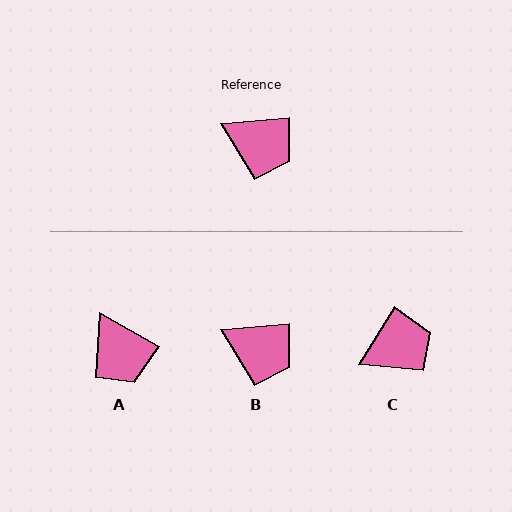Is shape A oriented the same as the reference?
No, it is off by about 34 degrees.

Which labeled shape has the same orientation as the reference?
B.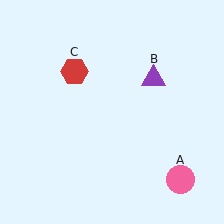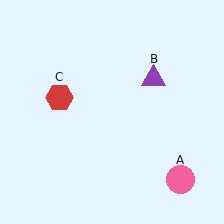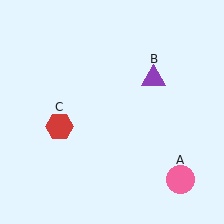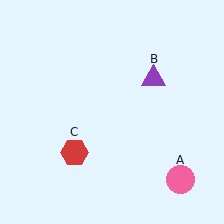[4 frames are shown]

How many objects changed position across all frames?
1 object changed position: red hexagon (object C).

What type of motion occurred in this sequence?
The red hexagon (object C) rotated counterclockwise around the center of the scene.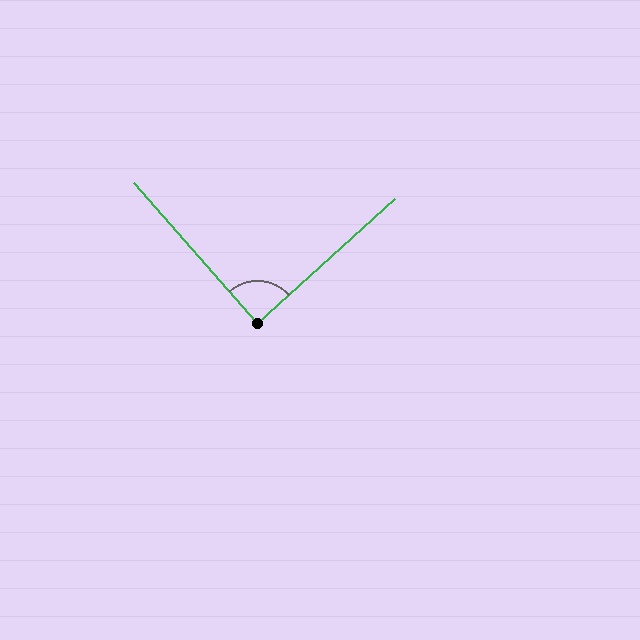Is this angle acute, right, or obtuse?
It is approximately a right angle.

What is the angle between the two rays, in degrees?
Approximately 89 degrees.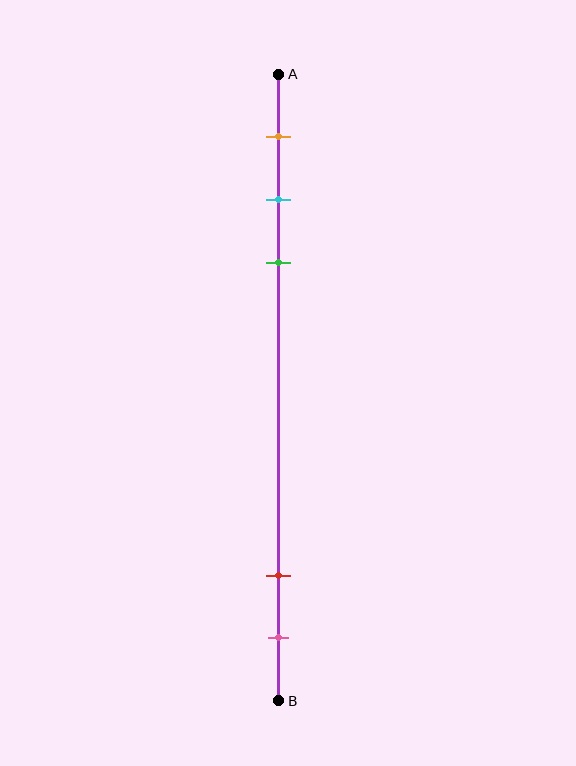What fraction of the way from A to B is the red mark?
The red mark is approximately 80% (0.8) of the way from A to B.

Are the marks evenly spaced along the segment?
No, the marks are not evenly spaced.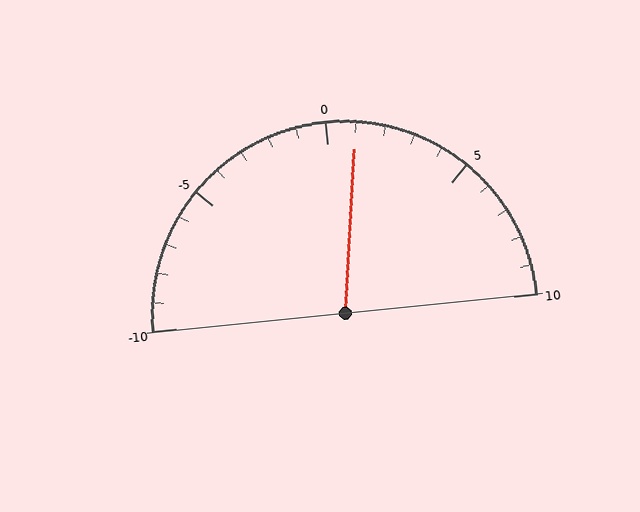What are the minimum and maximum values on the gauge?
The gauge ranges from -10 to 10.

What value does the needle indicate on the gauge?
The needle indicates approximately 1.